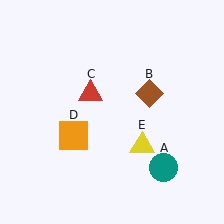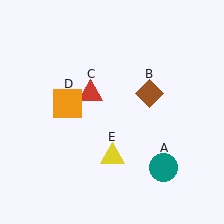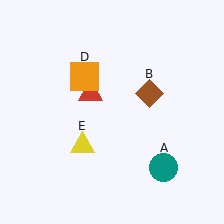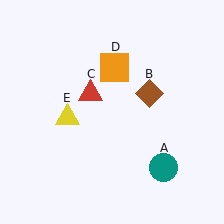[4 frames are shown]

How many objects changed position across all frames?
2 objects changed position: orange square (object D), yellow triangle (object E).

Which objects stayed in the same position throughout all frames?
Teal circle (object A) and brown diamond (object B) and red triangle (object C) remained stationary.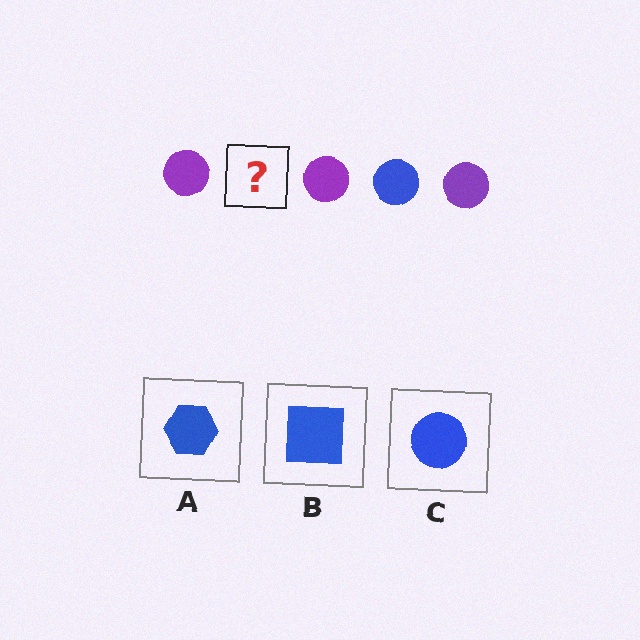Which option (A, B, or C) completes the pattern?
C.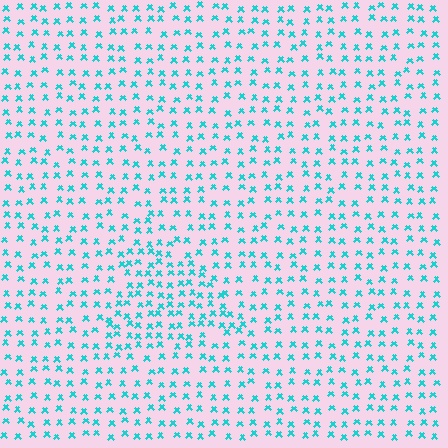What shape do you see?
I see a triangle.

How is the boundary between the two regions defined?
The boundary is defined by a change in element density (approximately 1.6x ratio). All elements are the same color, size, and shape.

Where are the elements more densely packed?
The elements are more densely packed inside the triangle boundary.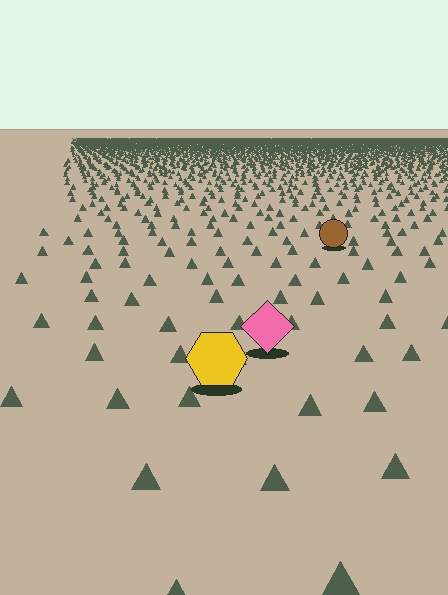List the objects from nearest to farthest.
From nearest to farthest: the yellow hexagon, the pink diamond, the brown circle.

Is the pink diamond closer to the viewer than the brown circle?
Yes. The pink diamond is closer — you can tell from the texture gradient: the ground texture is coarser near it.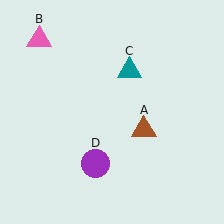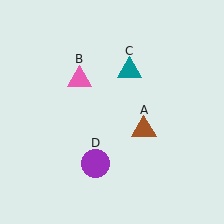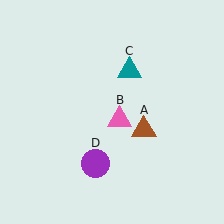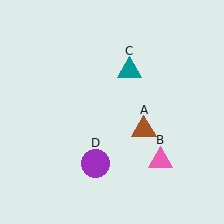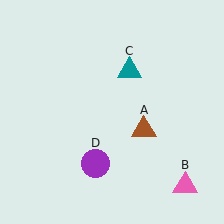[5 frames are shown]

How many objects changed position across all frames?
1 object changed position: pink triangle (object B).